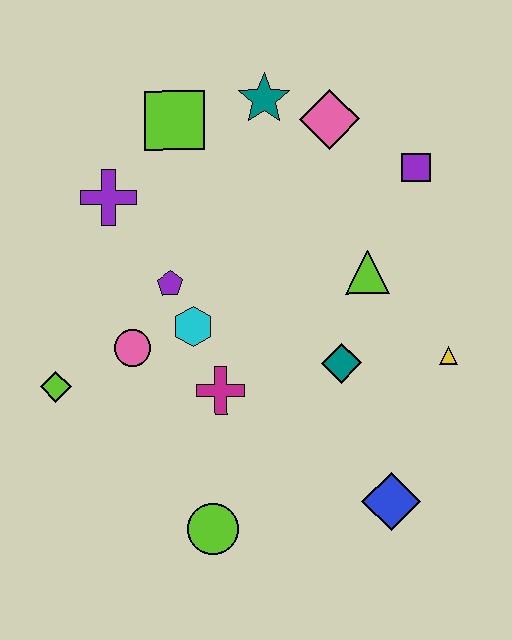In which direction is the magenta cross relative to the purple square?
The magenta cross is below the purple square.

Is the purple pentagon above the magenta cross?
Yes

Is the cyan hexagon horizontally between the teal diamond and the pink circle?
Yes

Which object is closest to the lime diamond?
The pink circle is closest to the lime diamond.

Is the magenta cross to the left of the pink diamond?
Yes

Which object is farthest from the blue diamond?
The lime square is farthest from the blue diamond.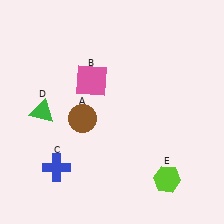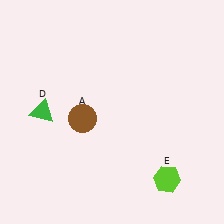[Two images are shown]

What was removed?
The pink square (B), the blue cross (C) were removed in Image 2.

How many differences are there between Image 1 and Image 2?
There are 2 differences between the two images.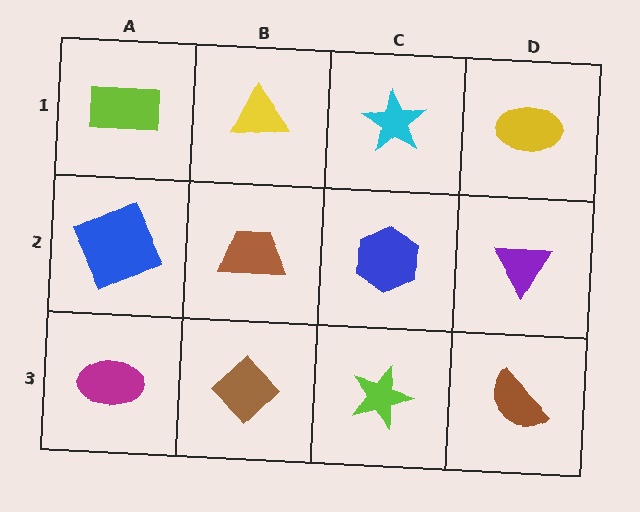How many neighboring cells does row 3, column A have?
2.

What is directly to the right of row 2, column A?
A brown trapezoid.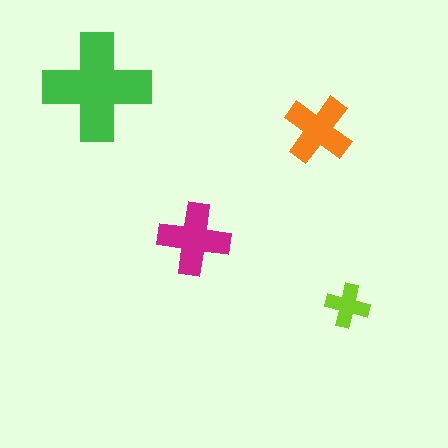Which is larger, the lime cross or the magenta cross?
The magenta one.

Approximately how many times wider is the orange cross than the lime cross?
About 1.5 times wider.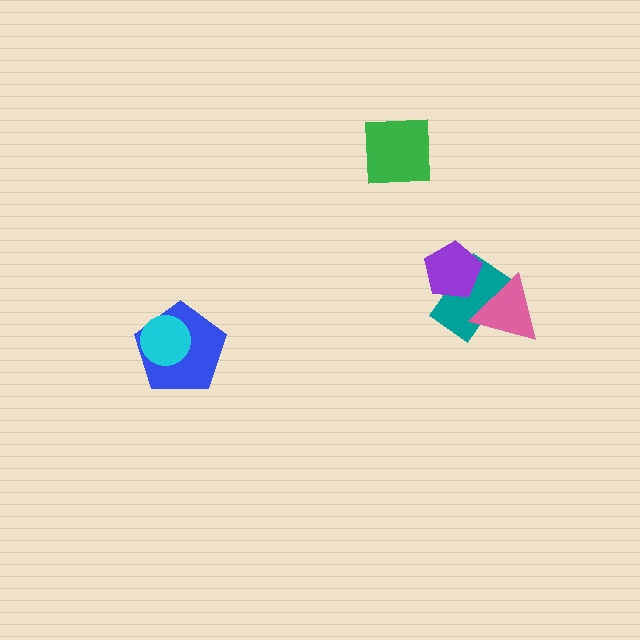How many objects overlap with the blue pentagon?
1 object overlaps with the blue pentagon.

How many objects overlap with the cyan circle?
1 object overlaps with the cyan circle.